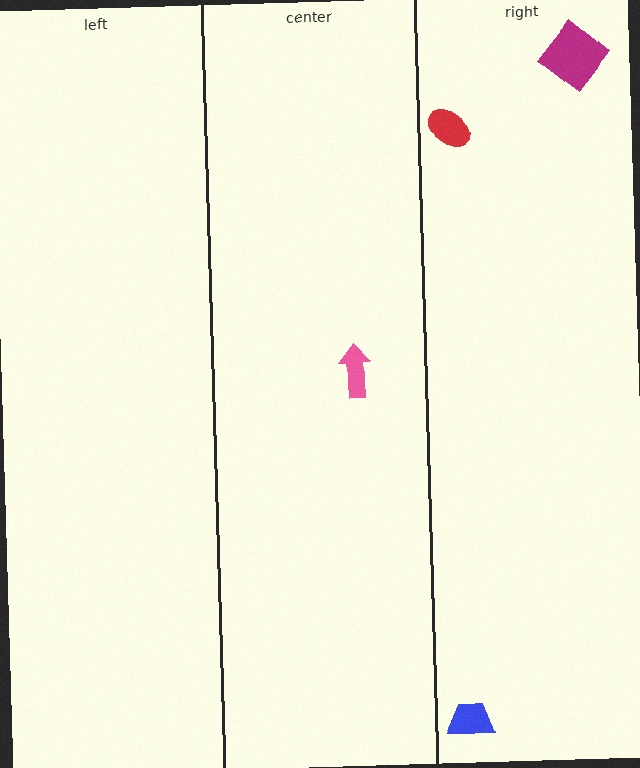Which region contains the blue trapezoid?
The right region.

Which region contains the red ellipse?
The right region.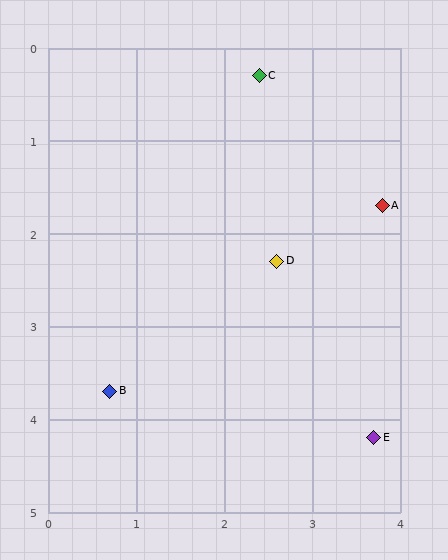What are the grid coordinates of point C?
Point C is at approximately (2.4, 0.3).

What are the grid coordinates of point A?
Point A is at approximately (3.8, 1.7).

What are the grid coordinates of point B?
Point B is at approximately (0.7, 3.7).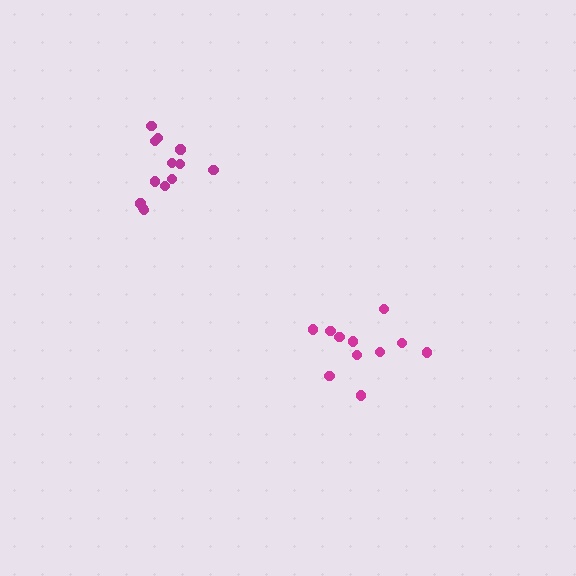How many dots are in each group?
Group 1: 13 dots, Group 2: 11 dots (24 total).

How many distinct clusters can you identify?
There are 2 distinct clusters.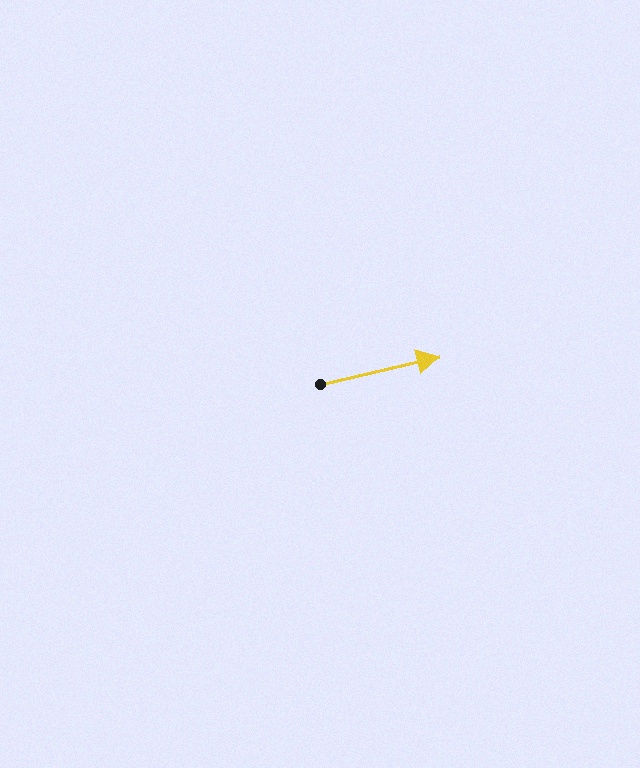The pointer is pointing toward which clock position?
Roughly 3 o'clock.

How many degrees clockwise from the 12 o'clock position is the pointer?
Approximately 77 degrees.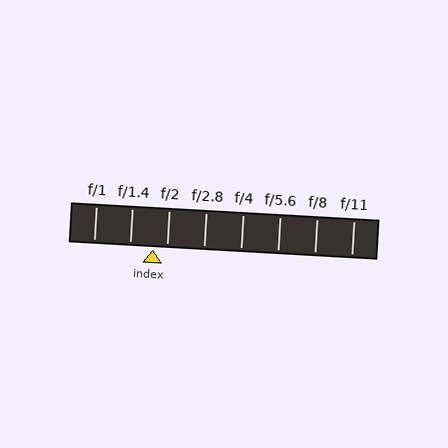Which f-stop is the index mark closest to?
The index mark is closest to f/2.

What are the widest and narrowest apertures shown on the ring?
The widest aperture shown is f/1 and the narrowest is f/11.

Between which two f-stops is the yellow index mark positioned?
The index mark is between f/1.4 and f/2.